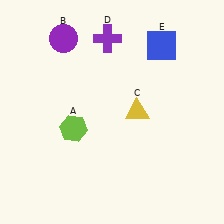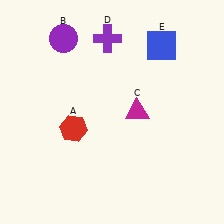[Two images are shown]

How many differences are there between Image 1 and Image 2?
There are 2 differences between the two images.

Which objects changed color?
A changed from lime to red. C changed from yellow to magenta.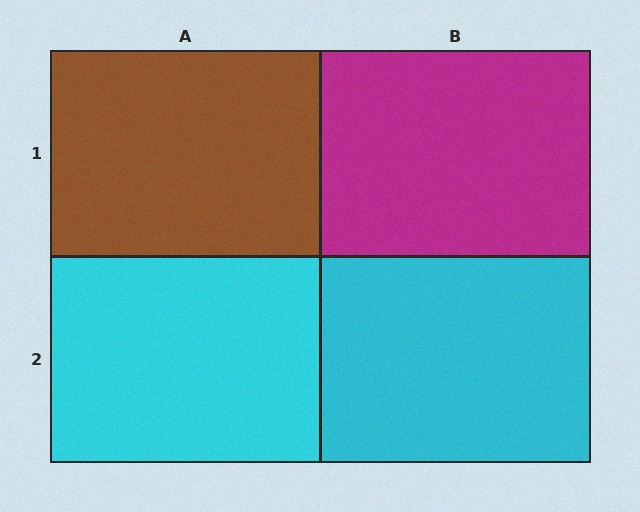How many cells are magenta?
1 cell is magenta.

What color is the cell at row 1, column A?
Brown.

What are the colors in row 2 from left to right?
Cyan, cyan.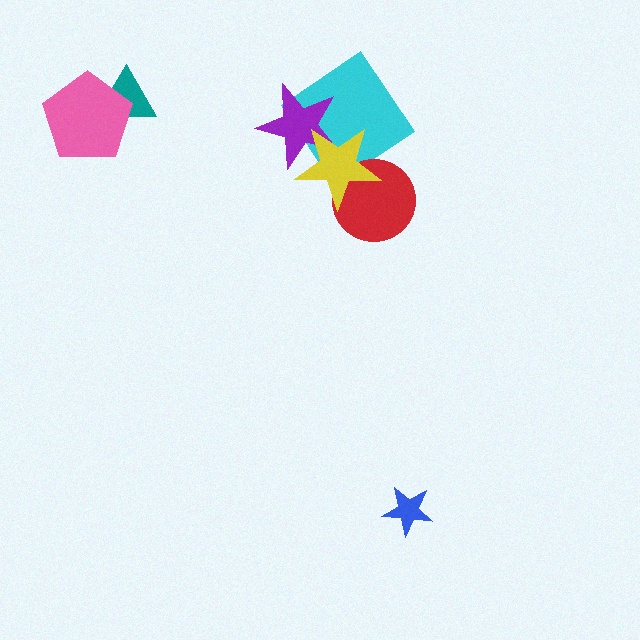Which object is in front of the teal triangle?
The pink pentagon is in front of the teal triangle.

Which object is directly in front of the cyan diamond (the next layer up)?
The purple star is directly in front of the cyan diamond.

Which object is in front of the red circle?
The yellow star is in front of the red circle.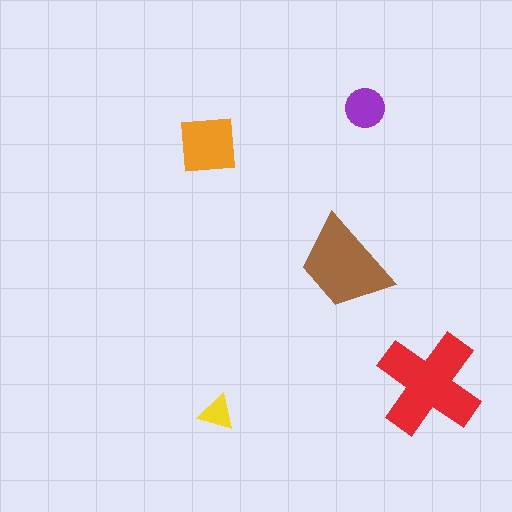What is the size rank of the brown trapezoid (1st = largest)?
2nd.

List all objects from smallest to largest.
The yellow triangle, the purple circle, the orange square, the brown trapezoid, the red cross.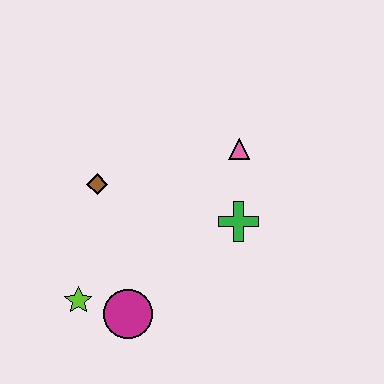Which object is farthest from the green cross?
The lime star is farthest from the green cross.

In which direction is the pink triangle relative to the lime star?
The pink triangle is to the right of the lime star.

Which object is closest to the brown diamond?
The lime star is closest to the brown diamond.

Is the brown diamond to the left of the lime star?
No